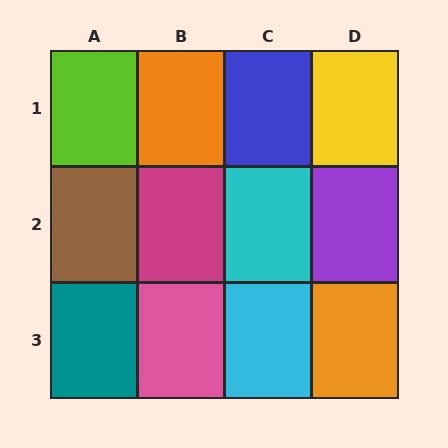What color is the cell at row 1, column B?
Orange.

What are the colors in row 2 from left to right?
Brown, magenta, cyan, purple.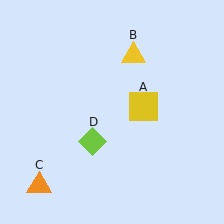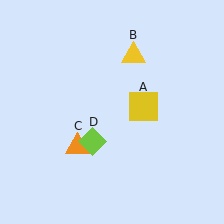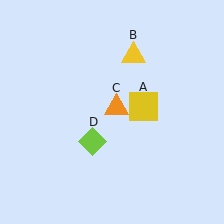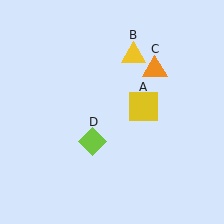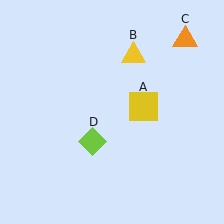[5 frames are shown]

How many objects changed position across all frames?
1 object changed position: orange triangle (object C).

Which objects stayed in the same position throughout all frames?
Yellow square (object A) and yellow triangle (object B) and lime diamond (object D) remained stationary.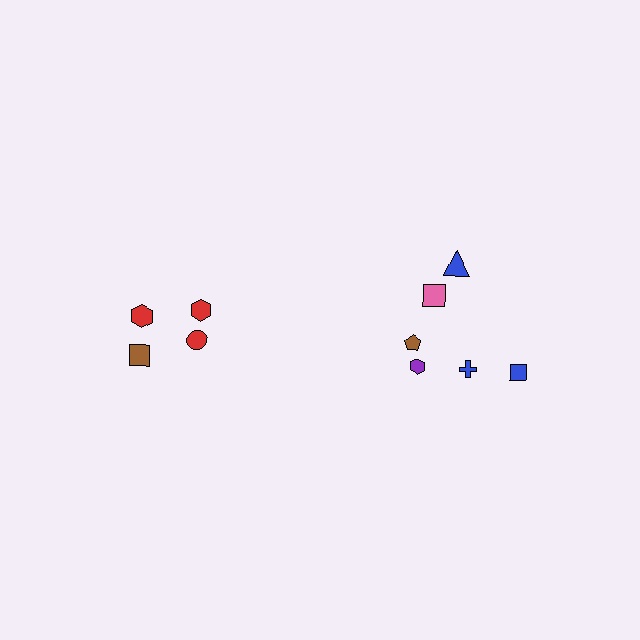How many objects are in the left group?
There are 4 objects.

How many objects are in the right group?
There are 6 objects.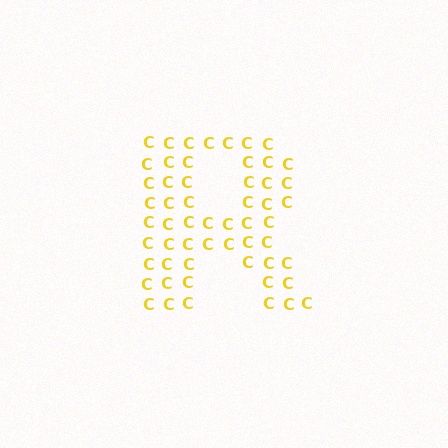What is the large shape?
The large shape is the letter R.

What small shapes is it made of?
It is made of small letter C's.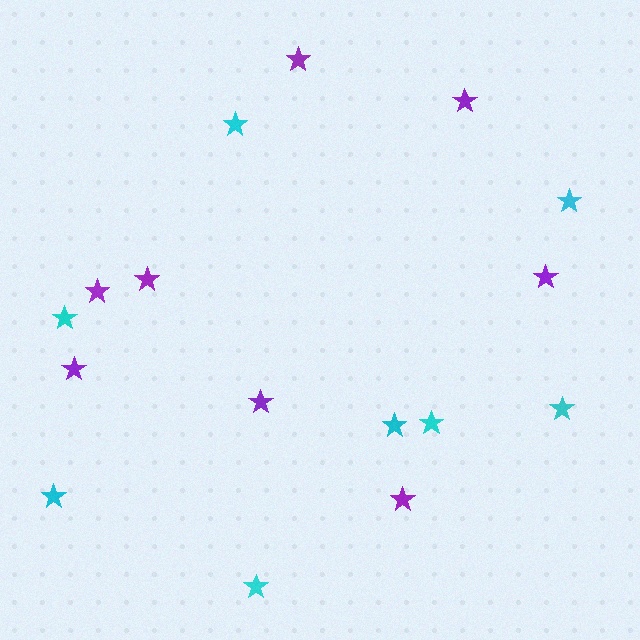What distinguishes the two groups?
There are 2 groups: one group of purple stars (8) and one group of cyan stars (8).